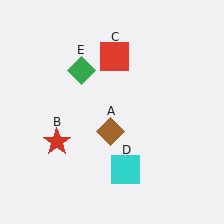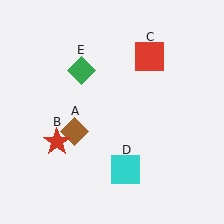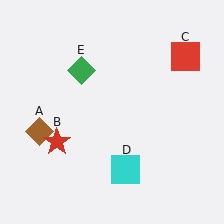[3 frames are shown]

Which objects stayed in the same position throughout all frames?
Red star (object B) and cyan square (object D) and green diamond (object E) remained stationary.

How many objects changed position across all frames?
2 objects changed position: brown diamond (object A), red square (object C).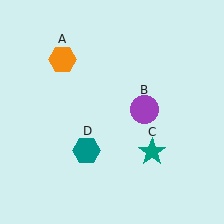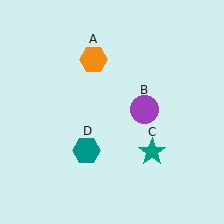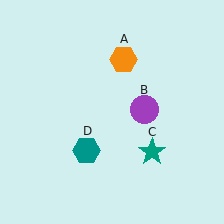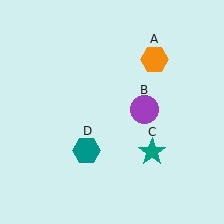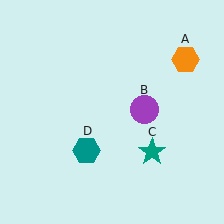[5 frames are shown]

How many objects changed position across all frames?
1 object changed position: orange hexagon (object A).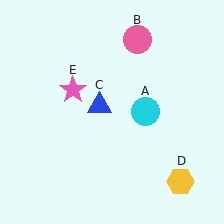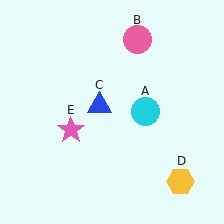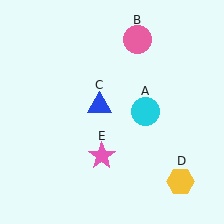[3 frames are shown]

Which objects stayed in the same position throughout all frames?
Cyan circle (object A) and pink circle (object B) and blue triangle (object C) and yellow hexagon (object D) remained stationary.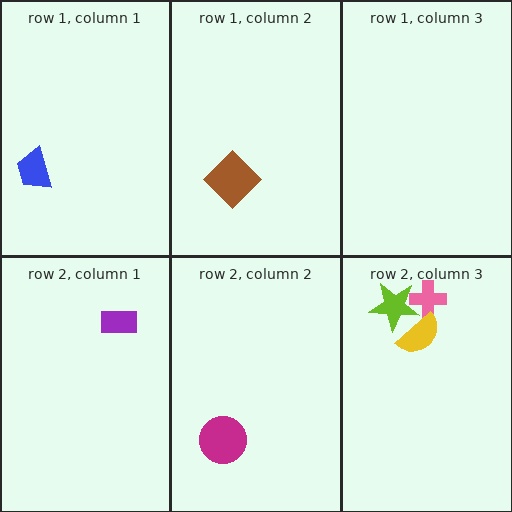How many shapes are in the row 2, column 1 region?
1.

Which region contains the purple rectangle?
The row 2, column 1 region.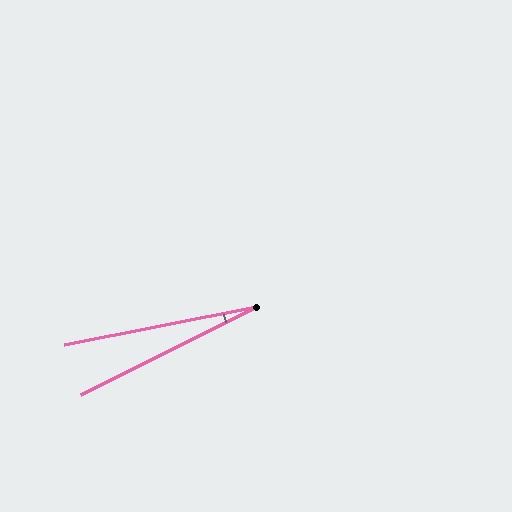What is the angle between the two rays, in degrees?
Approximately 15 degrees.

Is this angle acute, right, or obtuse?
It is acute.